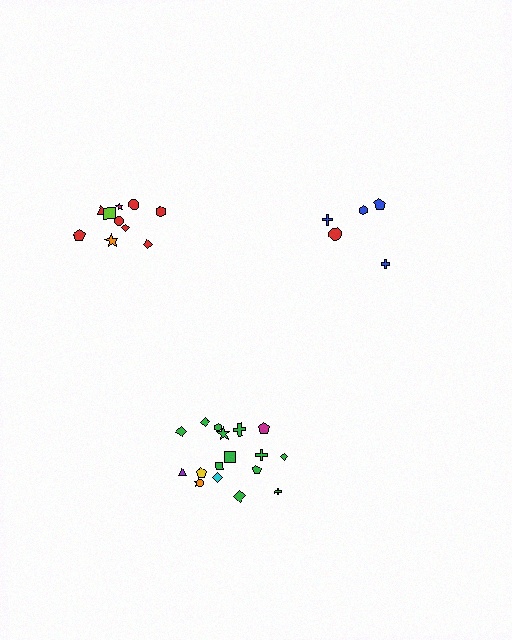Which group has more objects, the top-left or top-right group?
The top-left group.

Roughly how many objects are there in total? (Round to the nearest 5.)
Roughly 35 objects in total.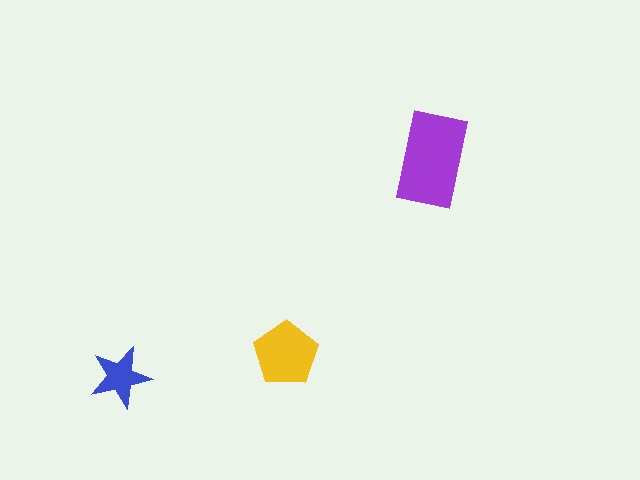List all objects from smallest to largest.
The blue star, the yellow pentagon, the purple rectangle.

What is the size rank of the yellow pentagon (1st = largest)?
2nd.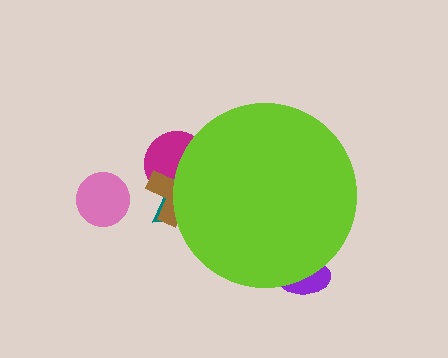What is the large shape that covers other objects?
A lime circle.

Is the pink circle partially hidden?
No, the pink circle is fully visible.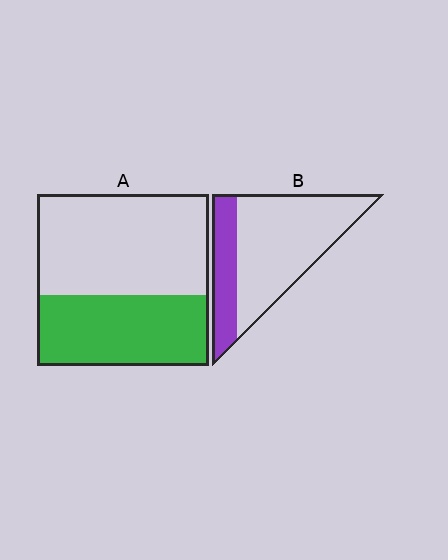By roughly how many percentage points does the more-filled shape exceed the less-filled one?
By roughly 15 percentage points (A over B).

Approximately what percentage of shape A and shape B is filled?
A is approximately 40% and B is approximately 25%.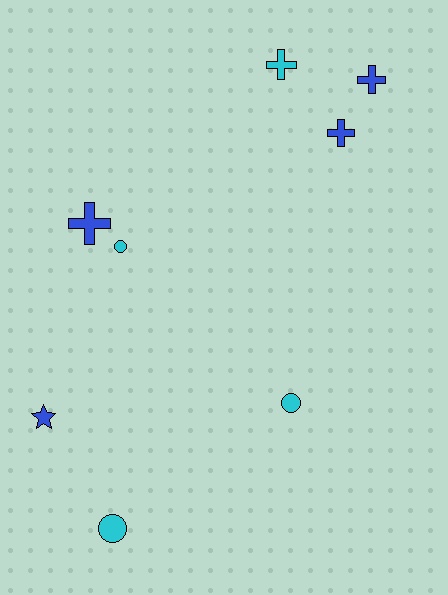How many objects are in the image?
There are 8 objects.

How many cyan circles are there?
There are 3 cyan circles.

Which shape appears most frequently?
Cross, with 4 objects.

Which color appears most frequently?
Cyan, with 4 objects.